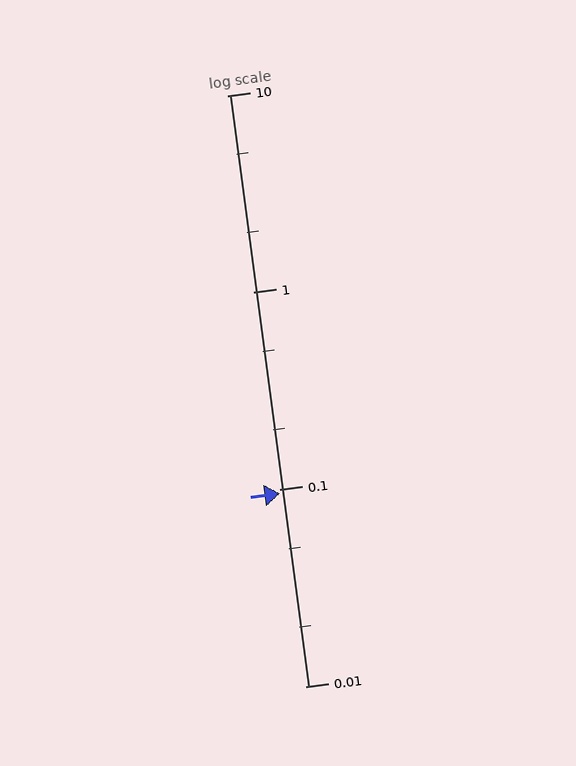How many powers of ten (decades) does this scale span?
The scale spans 3 decades, from 0.01 to 10.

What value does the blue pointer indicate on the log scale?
The pointer indicates approximately 0.095.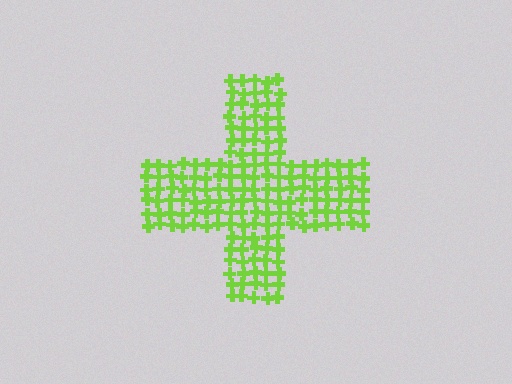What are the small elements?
The small elements are crosses.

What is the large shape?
The large shape is a cross.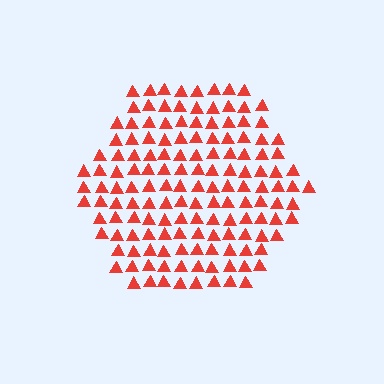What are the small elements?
The small elements are triangles.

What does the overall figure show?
The overall figure shows a hexagon.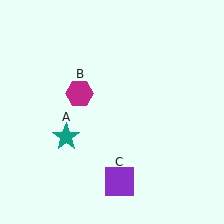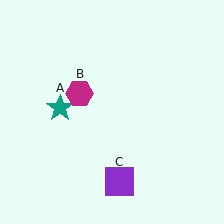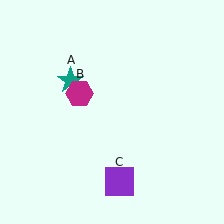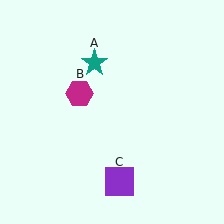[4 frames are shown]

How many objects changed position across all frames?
1 object changed position: teal star (object A).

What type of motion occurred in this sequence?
The teal star (object A) rotated clockwise around the center of the scene.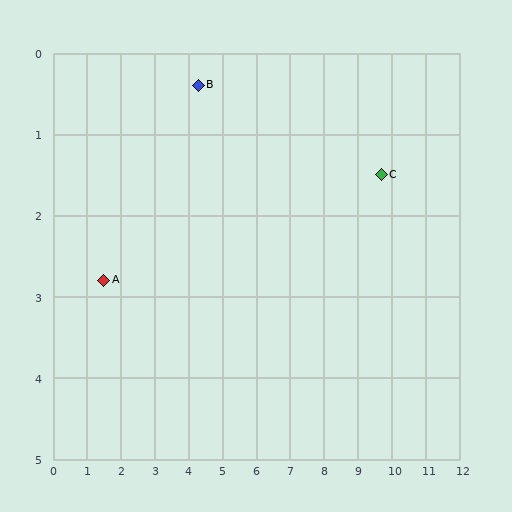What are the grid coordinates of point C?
Point C is at approximately (9.7, 1.5).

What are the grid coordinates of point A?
Point A is at approximately (1.5, 2.8).